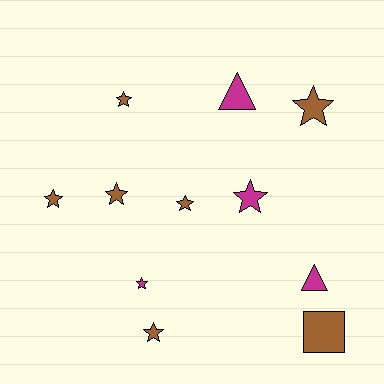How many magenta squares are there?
There are no magenta squares.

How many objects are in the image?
There are 11 objects.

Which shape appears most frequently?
Star, with 8 objects.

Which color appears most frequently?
Brown, with 7 objects.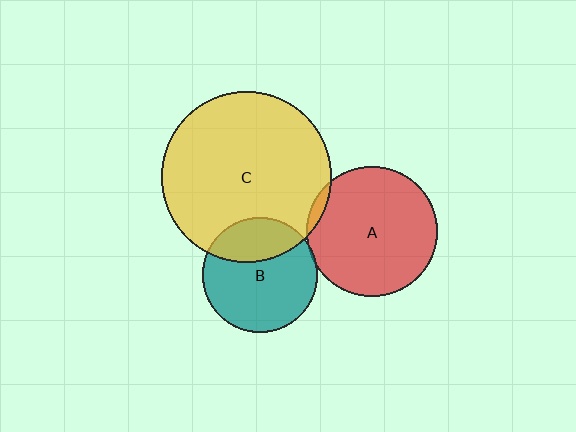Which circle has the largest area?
Circle C (yellow).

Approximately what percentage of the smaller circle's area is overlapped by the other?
Approximately 5%.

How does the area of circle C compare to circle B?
Approximately 2.2 times.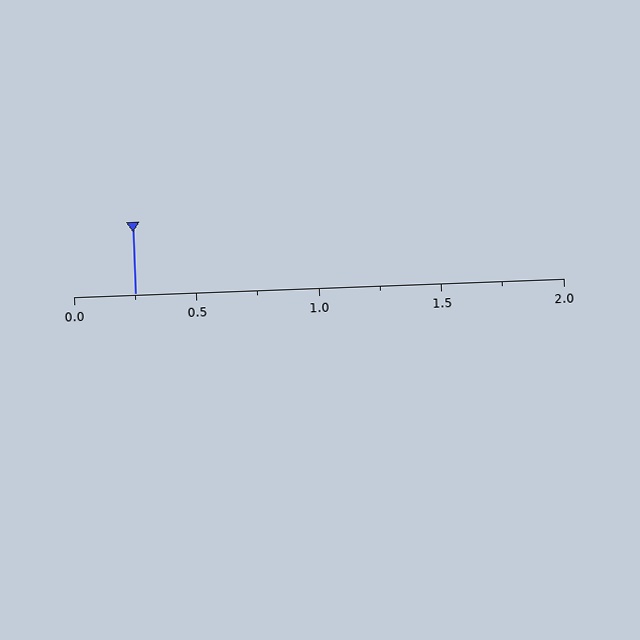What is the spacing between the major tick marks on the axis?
The major ticks are spaced 0.5 apart.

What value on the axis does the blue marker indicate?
The marker indicates approximately 0.25.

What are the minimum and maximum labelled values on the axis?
The axis runs from 0.0 to 2.0.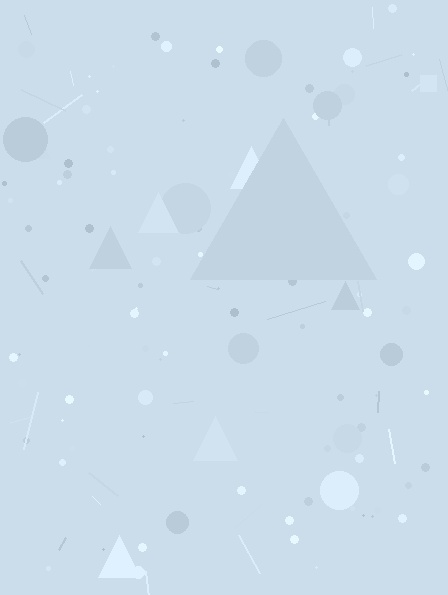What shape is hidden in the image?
A triangle is hidden in the image.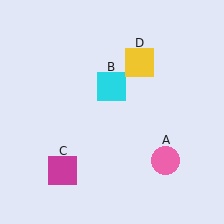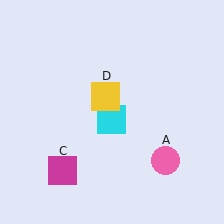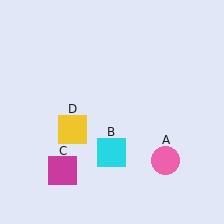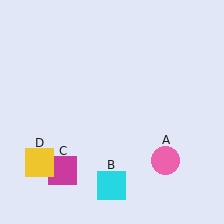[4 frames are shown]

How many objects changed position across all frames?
2 objects changed position: cyan square (object B), yellow square (object D).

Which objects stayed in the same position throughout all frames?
Pink circle (object A) and magenta square (object C) remained stationary.